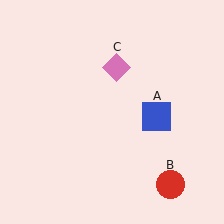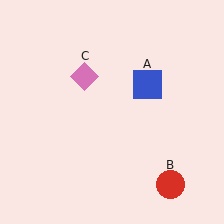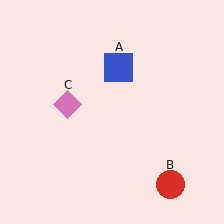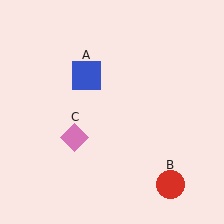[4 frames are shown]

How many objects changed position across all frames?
2 objects changed position: blue square (object A), pink diamond (object C).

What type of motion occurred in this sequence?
The blue square (object A), pink diamond (object C) rotated counterclockwise around the center of the scene.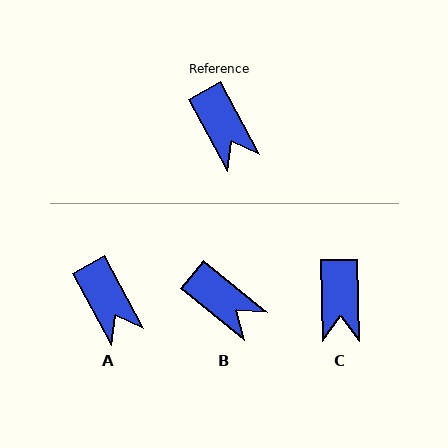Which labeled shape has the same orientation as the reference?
A.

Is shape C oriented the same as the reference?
No, it is off by about 27 degrees.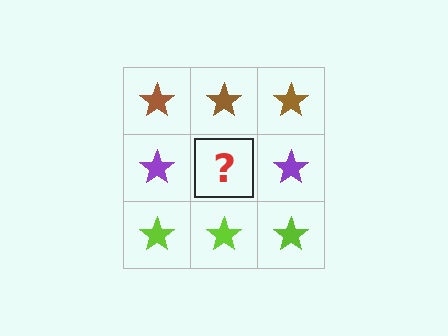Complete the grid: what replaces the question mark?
The question mark should be replaced with a purple star.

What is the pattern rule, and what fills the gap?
The rule is that each row has a consistent color. The gap should be filled with a purple star.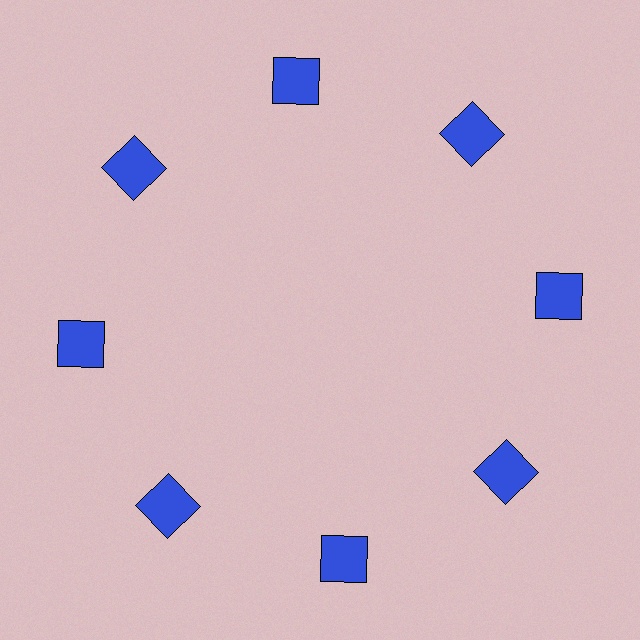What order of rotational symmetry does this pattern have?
This pattern has 8-fold rotational symmetry.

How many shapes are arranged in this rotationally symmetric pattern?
There are 8 shapes, arranged in 8 groups of 1.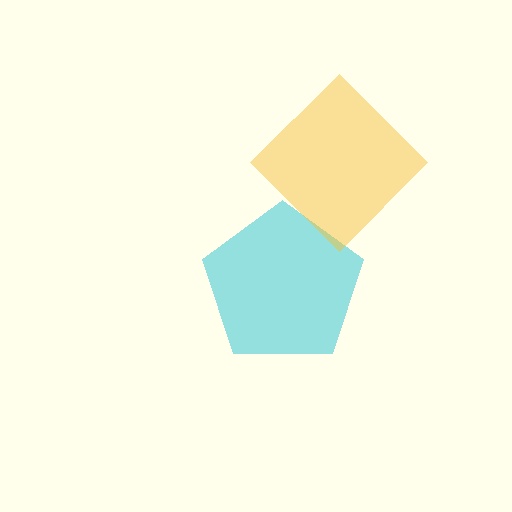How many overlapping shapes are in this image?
There are 2 overlapping shapes in the image.